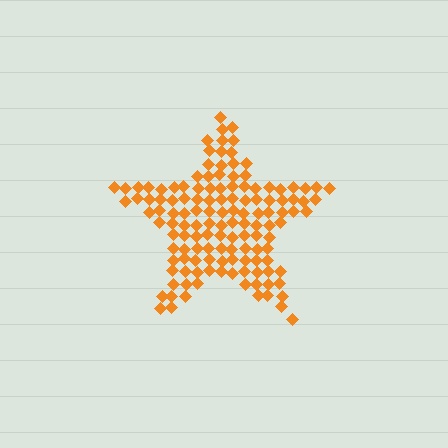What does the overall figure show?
The overall figure shows a star.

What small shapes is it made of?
It is made of small diamonds.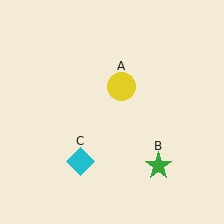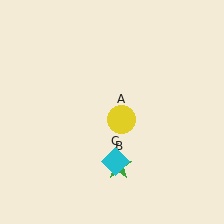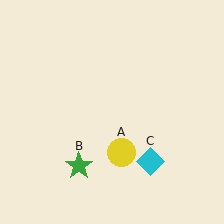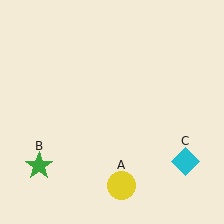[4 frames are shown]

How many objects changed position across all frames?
3 objects changed position: yellow circle (object A), green star (object B), cyan diamond (object C).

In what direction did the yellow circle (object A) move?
The yellow circle (object A) moved down.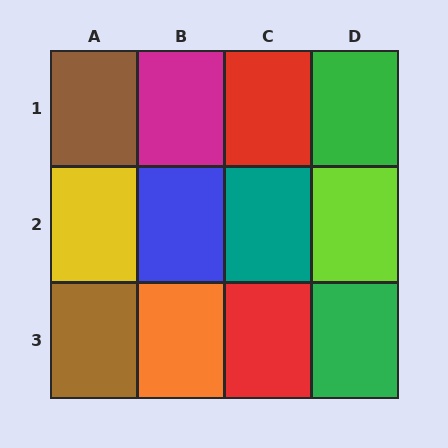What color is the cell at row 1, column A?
Brown.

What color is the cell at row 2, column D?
Lime.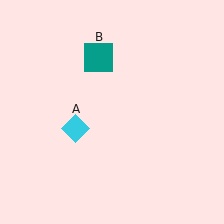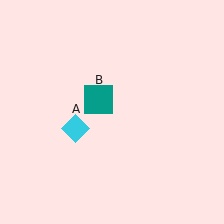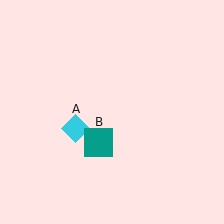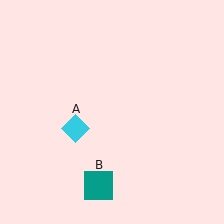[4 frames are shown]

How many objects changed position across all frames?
1 object changed position: teal square (object B).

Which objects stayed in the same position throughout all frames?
Cyan diamond (object A) remained stationary.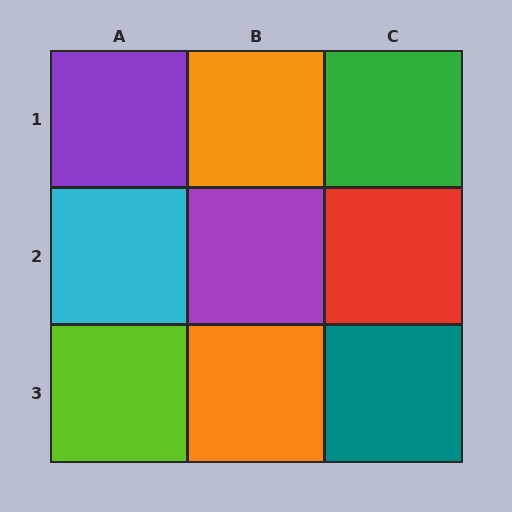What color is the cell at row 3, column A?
Lime.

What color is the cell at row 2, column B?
Purple.